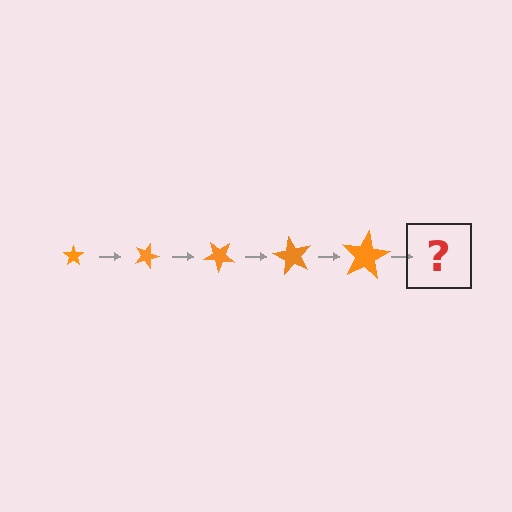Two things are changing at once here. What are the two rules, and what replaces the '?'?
The two rules are that the star grows larger each step and it rotates 20 degrees each step. The '?' should be a star, larger than the previous one and rotated 100 degrees from the start.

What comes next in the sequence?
The next element should be a star, larger than the previous one and rotated 100 degrees from the start.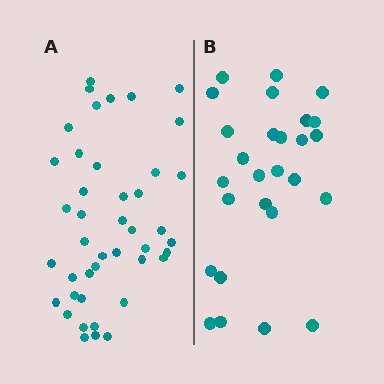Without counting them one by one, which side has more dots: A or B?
Region A (the left region) has more dots.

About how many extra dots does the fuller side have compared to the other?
Region A has approximately 15 more dots than region B.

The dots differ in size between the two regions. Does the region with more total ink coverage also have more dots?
No. Region B has more total ink coverage because its dots are larger, but region A actually contains more individual dots. Total area can be misleading — the number of items is what matters here.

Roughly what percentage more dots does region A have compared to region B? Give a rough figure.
About 60% more.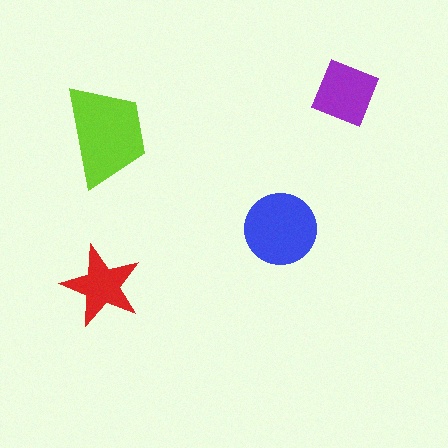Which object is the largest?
The lime trapezoid.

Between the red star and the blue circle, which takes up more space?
The blue circle.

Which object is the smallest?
The red star.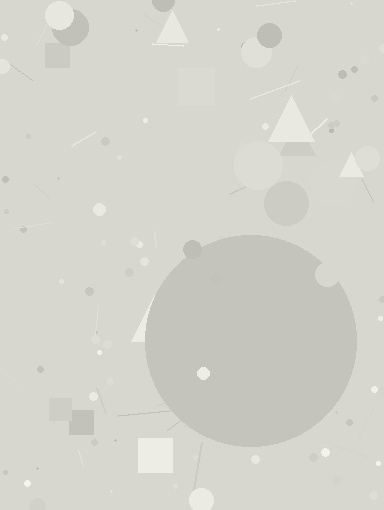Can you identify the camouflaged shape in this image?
The camouflaged shape is a circle.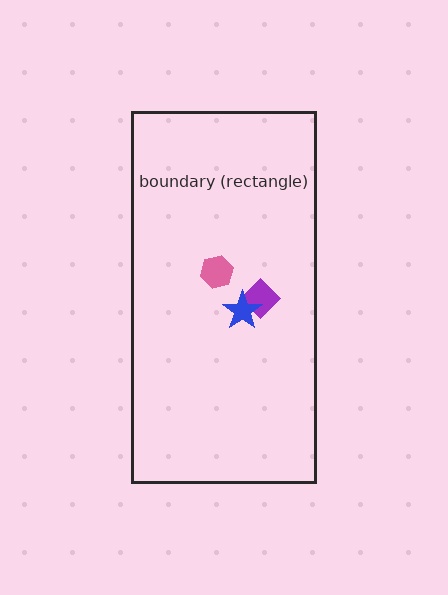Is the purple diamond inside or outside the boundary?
Inside.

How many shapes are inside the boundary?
3 inside, 0 outside.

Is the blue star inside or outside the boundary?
Inside.